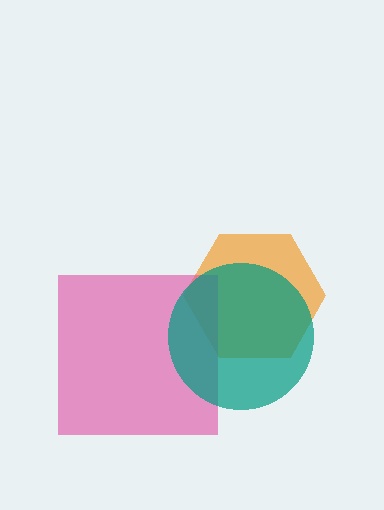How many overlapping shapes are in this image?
There are 3 overlapping shapes in the image.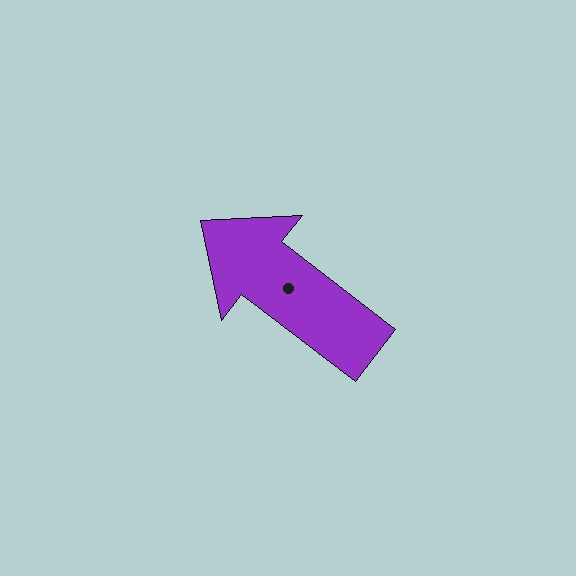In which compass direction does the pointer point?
Northwest.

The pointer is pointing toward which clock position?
Roughly 10 o'clock.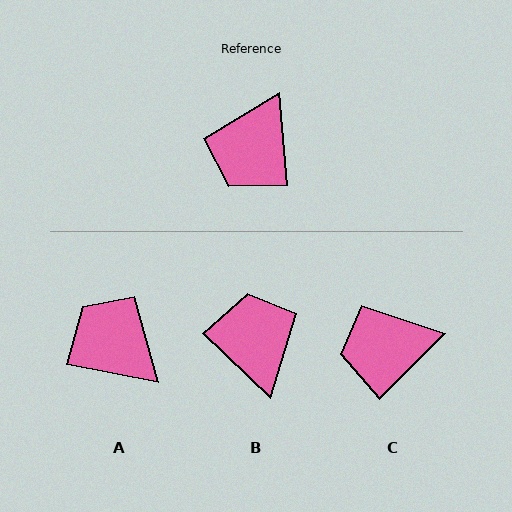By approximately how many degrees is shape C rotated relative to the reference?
Approximately 50 degrees clockwise.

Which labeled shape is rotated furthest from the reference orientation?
B, about 139 degrees away.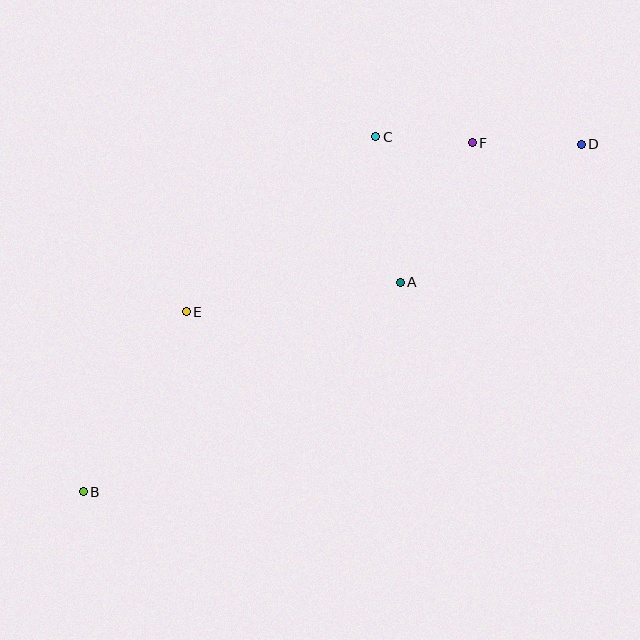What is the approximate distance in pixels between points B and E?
The distance between B and E is approximately 207 pixels.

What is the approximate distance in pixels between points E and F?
The distance between E and F is approximately 332 pixels.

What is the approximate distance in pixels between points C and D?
The distance between C and D is approximately 205 pixels.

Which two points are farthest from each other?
Points B and D are farthest from each other.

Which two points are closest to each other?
Points C and F are closest to each other.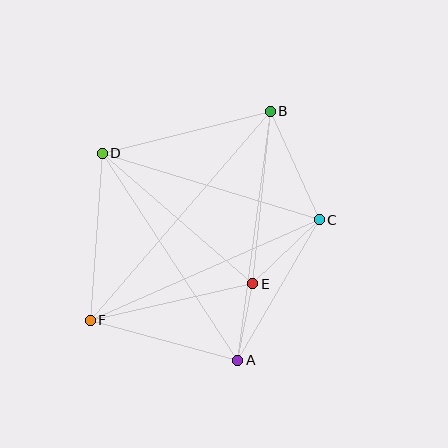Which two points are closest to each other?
Points A and E are closest to each other.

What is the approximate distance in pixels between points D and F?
The distance between D and F is approximately 168 pixels.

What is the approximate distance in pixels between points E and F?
The distance between E and F is approximately 166 pixels.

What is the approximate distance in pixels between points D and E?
The distance between D and E is approximately 199 pixels.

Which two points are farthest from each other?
Points B and F are farthest from each other.